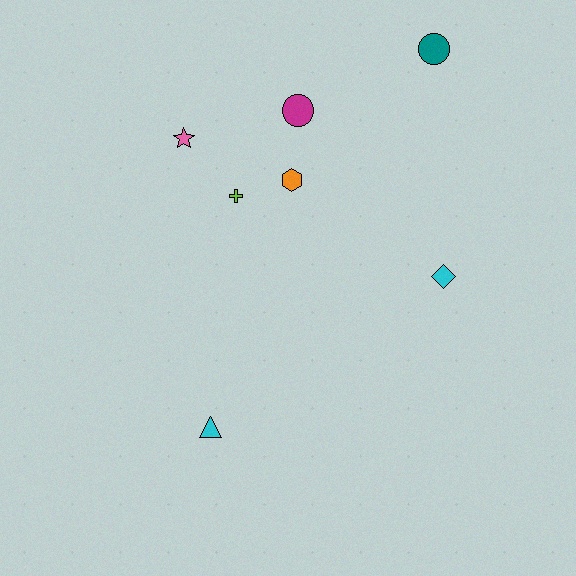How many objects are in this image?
There are 7 objects.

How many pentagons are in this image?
There are no pentagons.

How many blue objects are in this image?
There are no blue objects.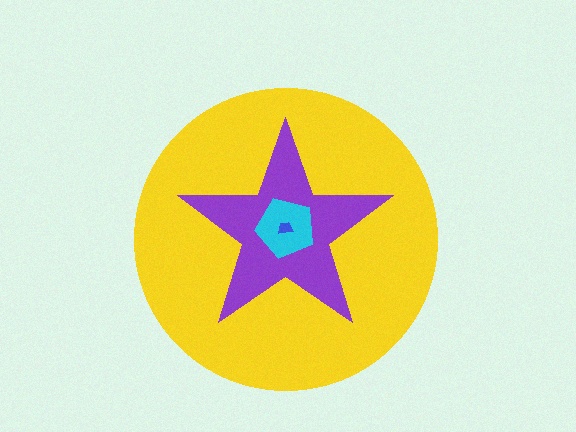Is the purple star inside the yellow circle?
Yes.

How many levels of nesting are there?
4.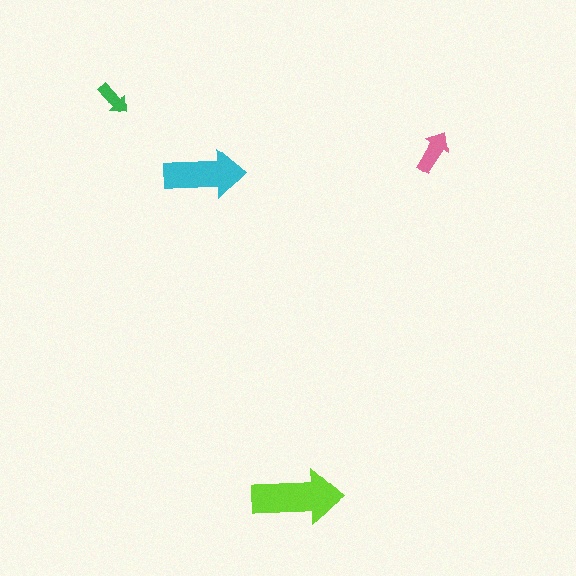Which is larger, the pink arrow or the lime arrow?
The lime one.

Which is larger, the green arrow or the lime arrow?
The lime one.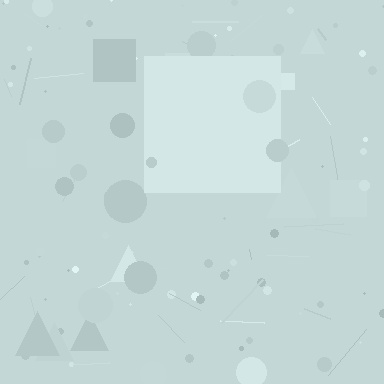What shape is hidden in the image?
A square is hidden in the image.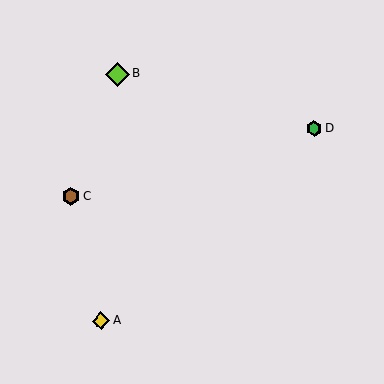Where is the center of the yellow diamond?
The center of the yellow diamond is at (101, 321).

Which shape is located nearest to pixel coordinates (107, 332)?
The yellow diamond (labeled A) at (101, 321) is nearest to that location.